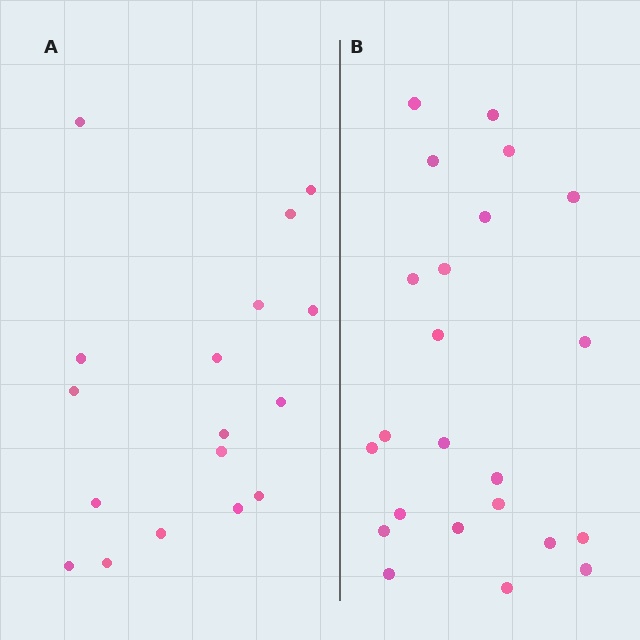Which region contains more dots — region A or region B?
Region B (the right region) has more dots.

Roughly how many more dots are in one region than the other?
Region B has about 6 more dots than region A.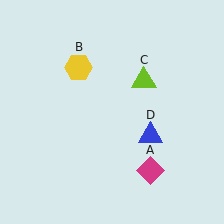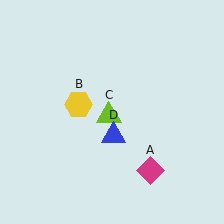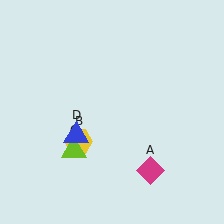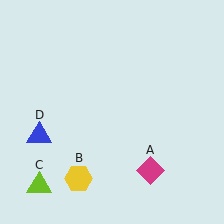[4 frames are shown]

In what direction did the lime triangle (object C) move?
The lime triangle (object C) moved down and to the left.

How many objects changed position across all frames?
3 objects changed position: yellow hexagon (object B), lime triangle (object C), blue triangle (object D).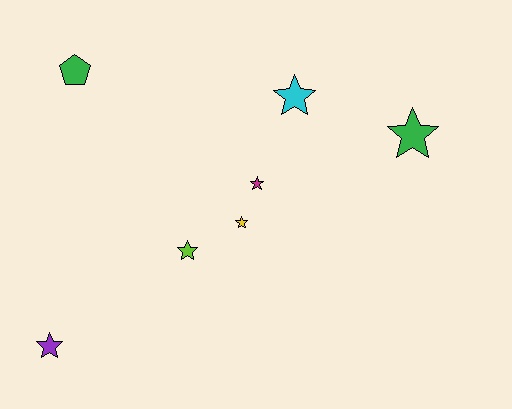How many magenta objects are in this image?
There is 1 magenta object.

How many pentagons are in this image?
There is 1 pentagon.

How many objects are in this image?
There are 7 objects.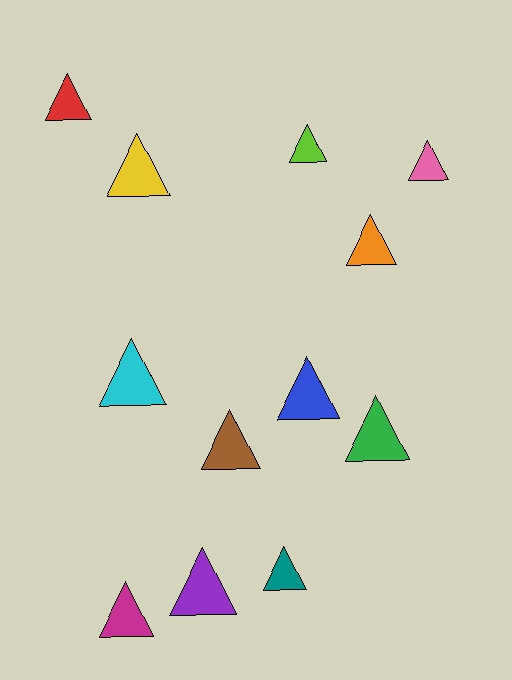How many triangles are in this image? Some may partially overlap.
There are 12 triangles.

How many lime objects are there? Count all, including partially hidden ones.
There is 1 lime object.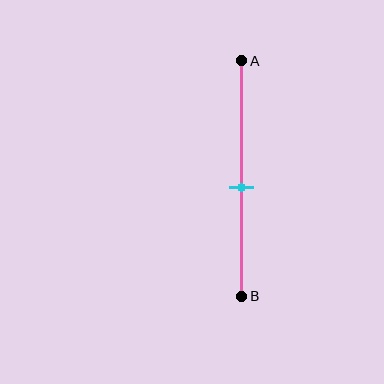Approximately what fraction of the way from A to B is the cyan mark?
The cyan mark is approximately 55% of the way from A to B.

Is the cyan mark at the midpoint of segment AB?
No, the mark is at about 55% from A, not at the 50% midpoint.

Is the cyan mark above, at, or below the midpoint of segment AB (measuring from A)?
The cyan mark is below the midpoint of segment AB.